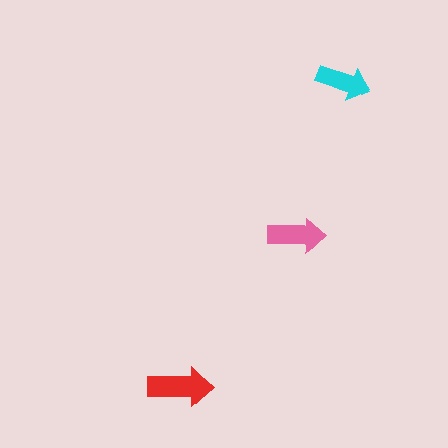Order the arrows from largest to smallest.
the red one, the pink one, the cyan one.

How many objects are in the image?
There are 3 objects in the image.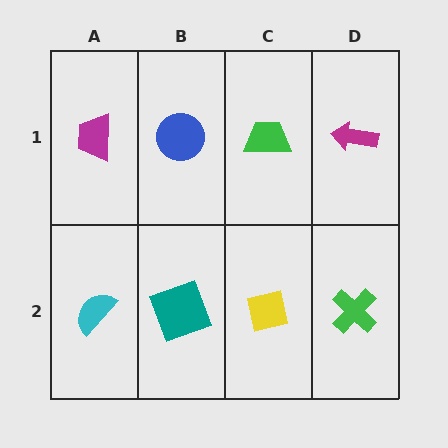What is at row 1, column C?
A green trapezoid.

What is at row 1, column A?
A magenta trapezoid.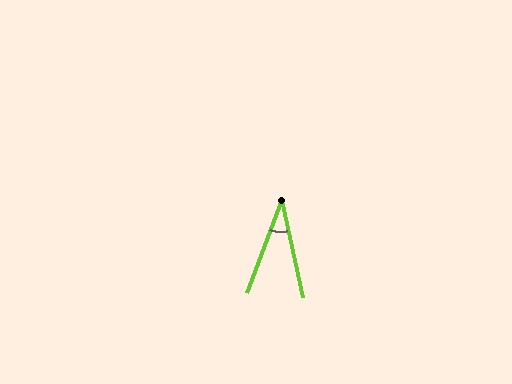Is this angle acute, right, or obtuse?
It is acute.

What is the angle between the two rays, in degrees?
Approximately 33 degrees.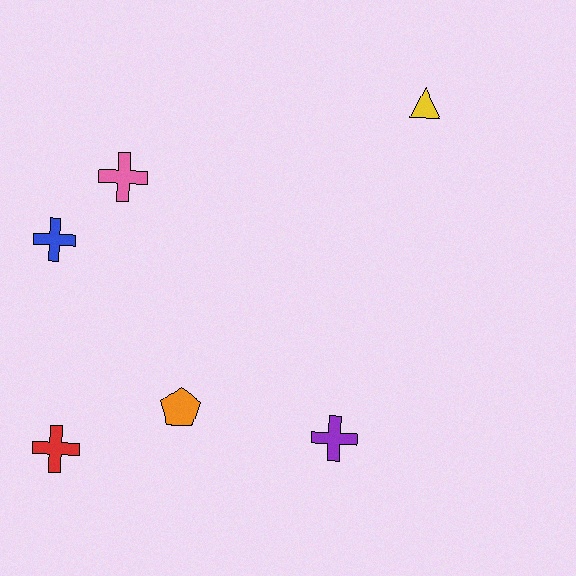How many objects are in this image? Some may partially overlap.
There are 6 objects.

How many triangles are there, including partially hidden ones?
There is 1 triangle.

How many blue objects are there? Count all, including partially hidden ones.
There is 1 blue object.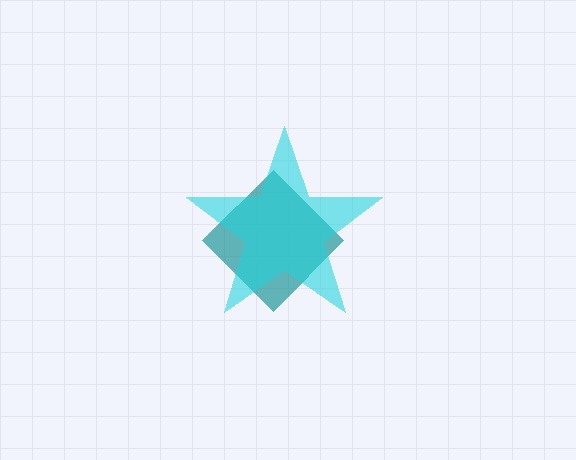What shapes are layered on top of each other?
The layered shapes are: a teal diamond, a cyan star.